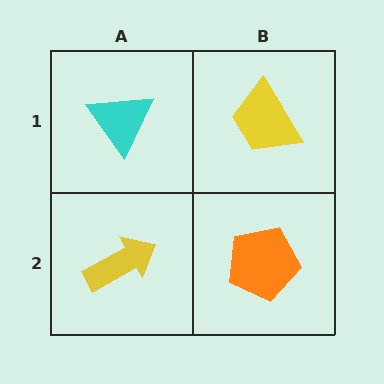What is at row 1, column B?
A yellow trapezoid.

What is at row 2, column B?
An orange pentagon.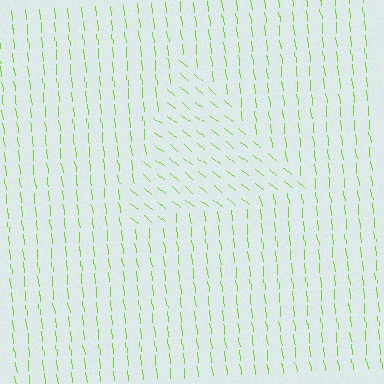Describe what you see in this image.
The image is filled with small lime line segments. A triangle region in the image has lines oriented differently from the surrounding lines, creating a visible texture boundary.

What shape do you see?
I see a triangle.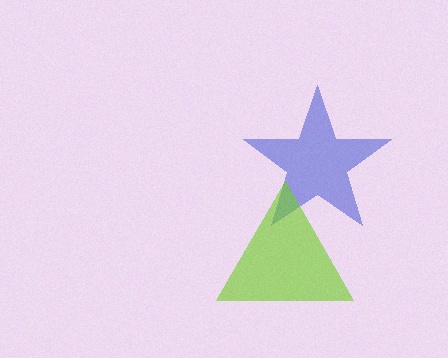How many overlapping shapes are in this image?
There are 2 overlapping shapes in the image.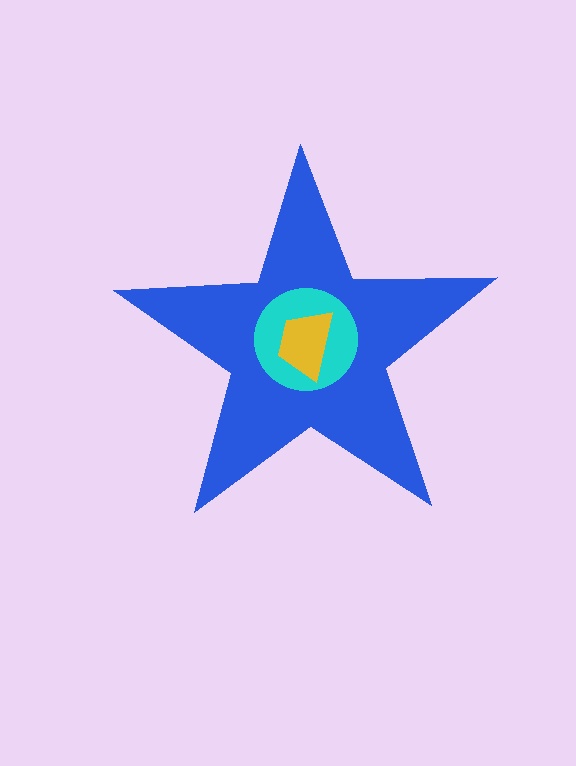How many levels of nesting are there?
3.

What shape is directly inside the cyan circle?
The yellow trapezoid.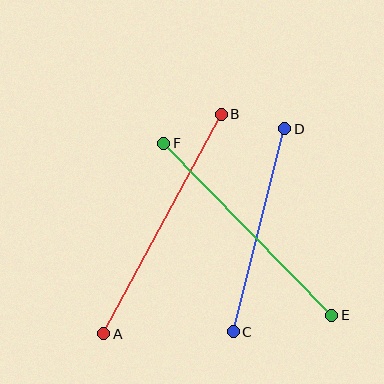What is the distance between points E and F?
The distance is approximately 240 pixels.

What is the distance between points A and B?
The distance is approximately 249 pixels.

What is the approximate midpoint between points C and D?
The midpoint is at approximately (259, 230) pixels.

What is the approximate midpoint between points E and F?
The midpoint is at approximately (248, 229) pixels.